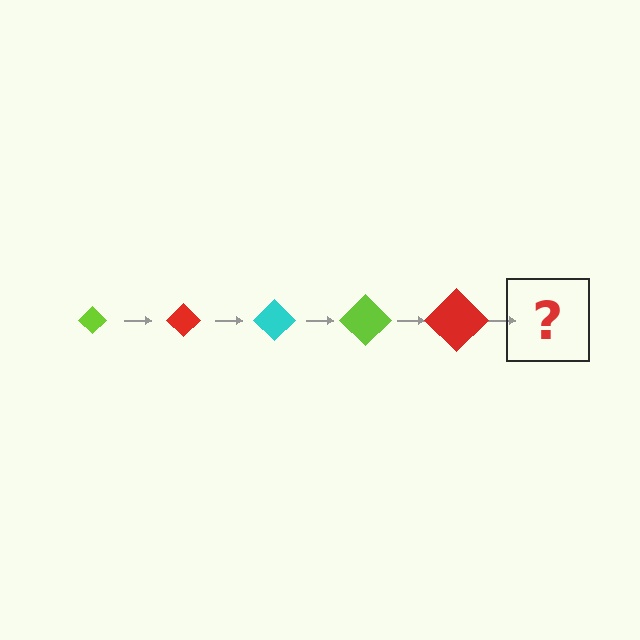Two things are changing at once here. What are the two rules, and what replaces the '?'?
The two rules are that the diamond grows larger each step and the color cycles through lime, red, and cyan. The '?' should be a cyan diamond, larger than the previous one.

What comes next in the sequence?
The next element should be a cyan diamond, larger than the previous one.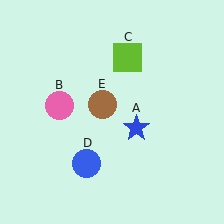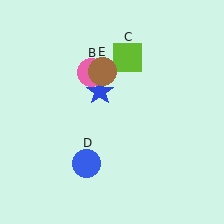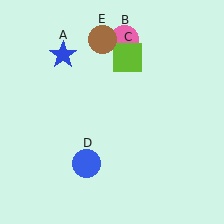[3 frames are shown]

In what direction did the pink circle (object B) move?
The pink circle (object B) moved up and to the right.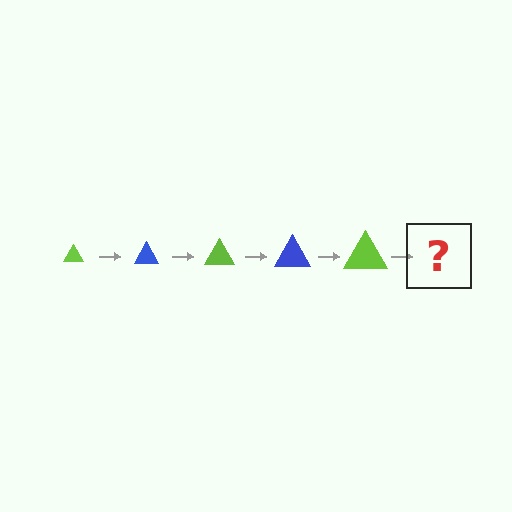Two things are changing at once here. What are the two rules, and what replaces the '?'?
The two rules are that the triangle grows larger each step and the color cycles through lime and blue. The '?' should be a blue triangle, larger than the previous one.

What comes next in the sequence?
The next element should be a blue triangle, larger than the previous one.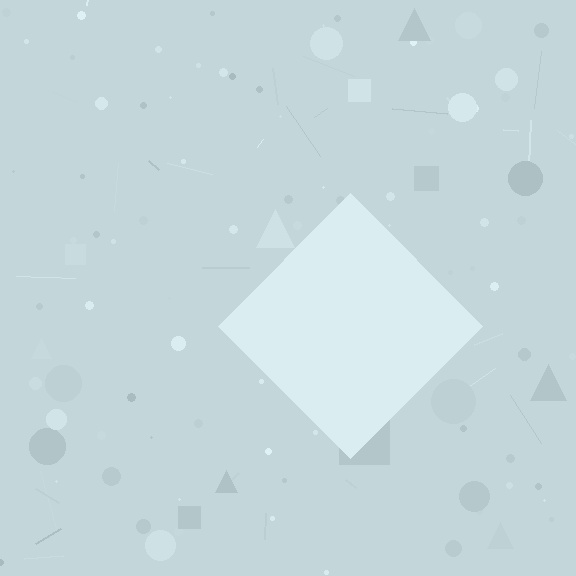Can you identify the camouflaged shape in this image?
The camouflaged shape is a diamond.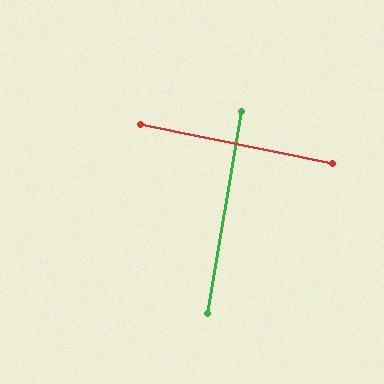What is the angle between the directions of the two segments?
Approximately 88 degrees.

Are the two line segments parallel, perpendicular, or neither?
Perpendicular — they meet at approximately 88°.